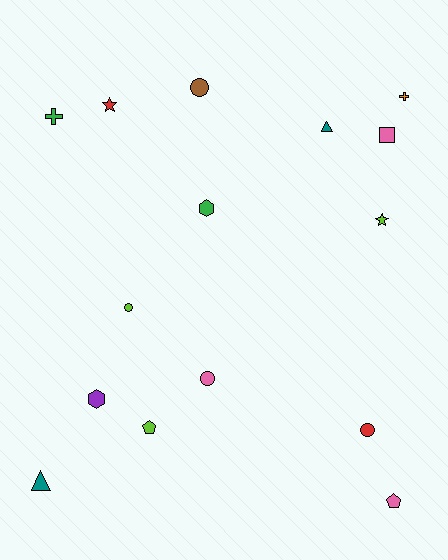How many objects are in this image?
There are 15 objects.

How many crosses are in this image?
There are 2 crosses.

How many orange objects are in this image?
There is 1 orange object.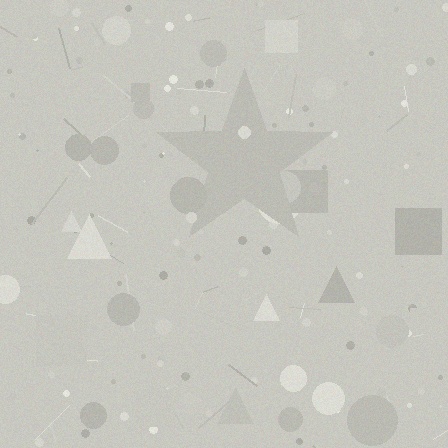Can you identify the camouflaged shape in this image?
The camouflaged shape is a star.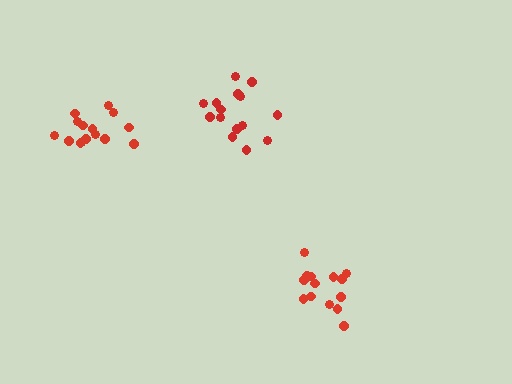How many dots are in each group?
Group 1: 15 dots, Group 2: 15 dots, Group 3: 14 dots (44 total).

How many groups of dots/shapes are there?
There are 3 groups.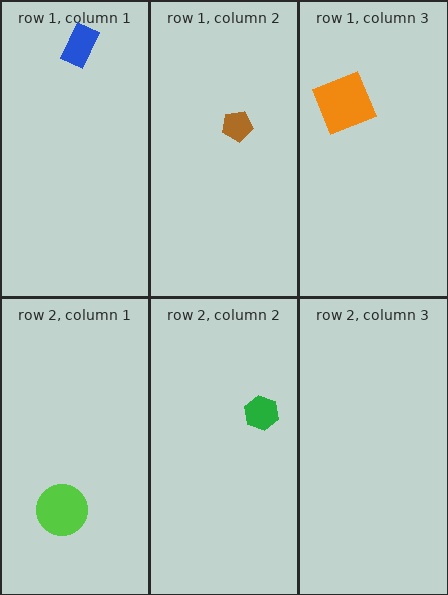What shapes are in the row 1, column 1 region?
The blue rectangle.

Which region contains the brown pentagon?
The row 1, column 2 region.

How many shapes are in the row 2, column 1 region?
1.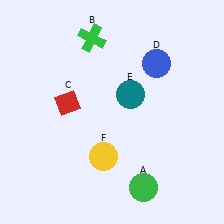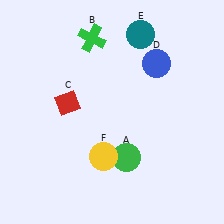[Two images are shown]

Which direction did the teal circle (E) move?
The teal circle (E) moved up.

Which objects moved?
The objects that moved are: the green circle (A), the teal circle (E).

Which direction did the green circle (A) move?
The green circle (A) moved up.